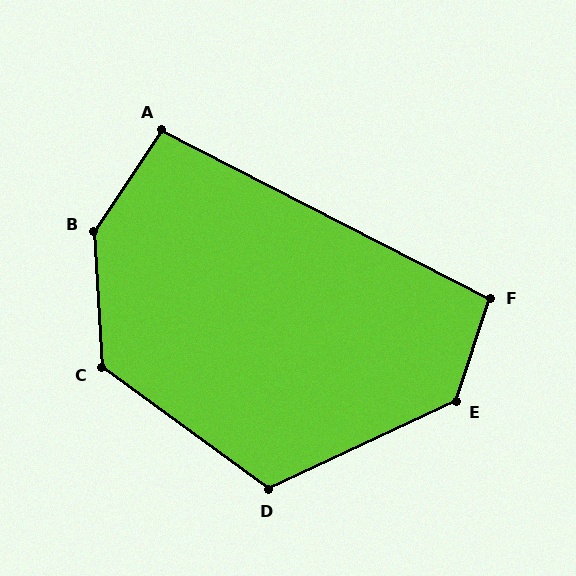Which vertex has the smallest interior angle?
A, at approximately 97 degrees.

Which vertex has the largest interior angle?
B, at approximately 143 degrees.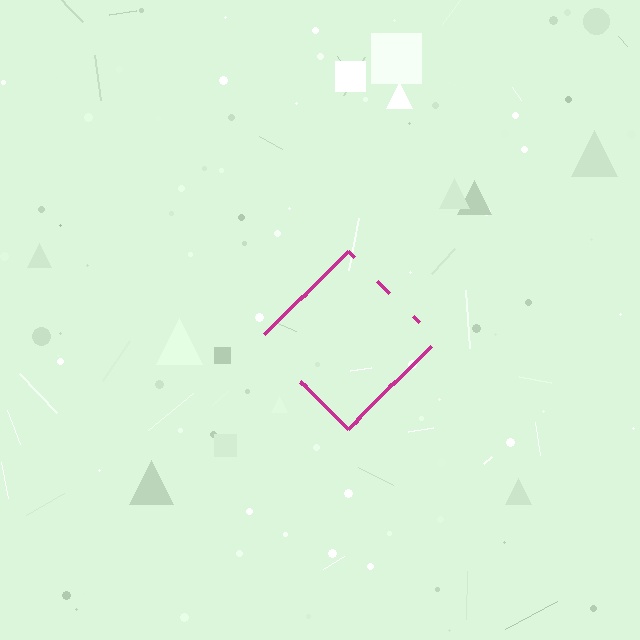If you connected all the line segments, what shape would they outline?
They would outline a diamond.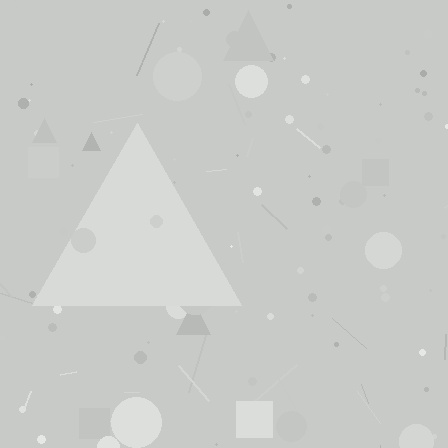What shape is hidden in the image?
A triangle is hidden in the image.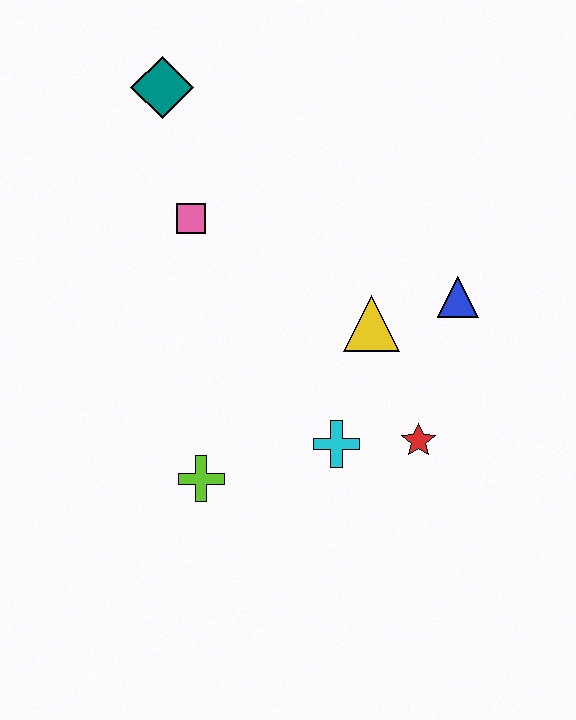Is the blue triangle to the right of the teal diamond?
Yes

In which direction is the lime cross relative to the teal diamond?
The lime cross is below the teal diamond.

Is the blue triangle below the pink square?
Yes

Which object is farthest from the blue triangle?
The teal diamond is farthest from the blue triangle.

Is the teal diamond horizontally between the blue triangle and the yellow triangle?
No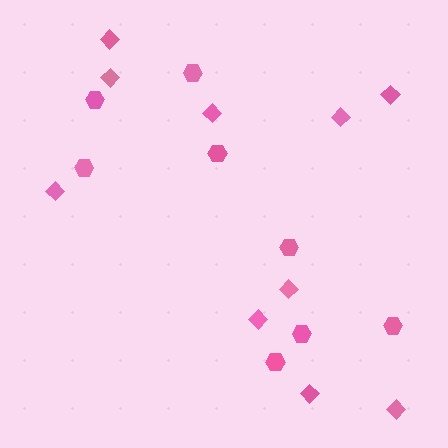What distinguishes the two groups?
There are 2 groups: one group of hexagons (8) and one group of diamonds (10).